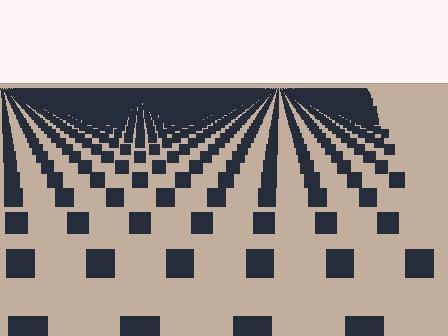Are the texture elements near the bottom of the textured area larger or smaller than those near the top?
Larger. Near the bottom, elements are closer to the viewer and appear at a bigger on-screen size.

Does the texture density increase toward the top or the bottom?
Density increases toward the top.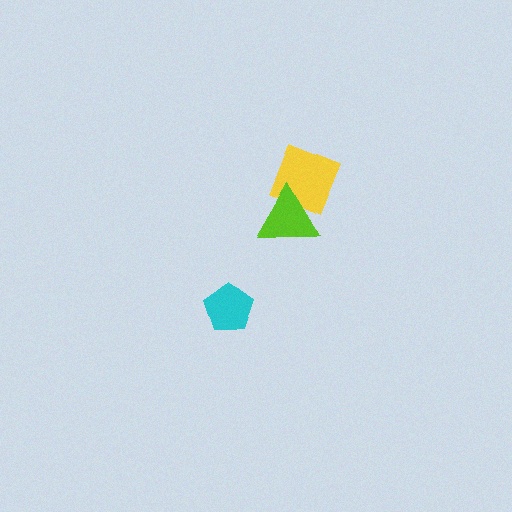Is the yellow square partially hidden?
Yes, it is partially covered by another shape.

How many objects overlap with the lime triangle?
1 object overlaps with the lime triangle.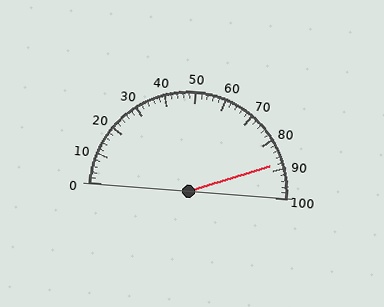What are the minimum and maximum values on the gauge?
The gauge ranges from 0 to 100.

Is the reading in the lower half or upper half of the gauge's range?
The reading is in the upper half of the range (0 to 100).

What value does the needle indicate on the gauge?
The needle indicates approximately 88.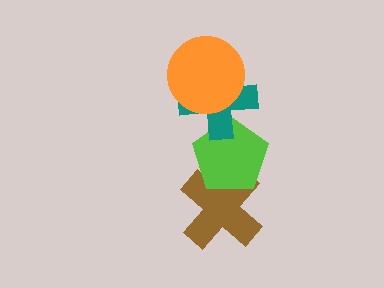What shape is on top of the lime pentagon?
The teal cross is on top of the lime pentagon.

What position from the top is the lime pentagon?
The lime pentagon is 3rd from the top.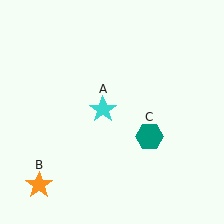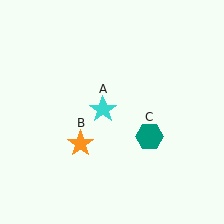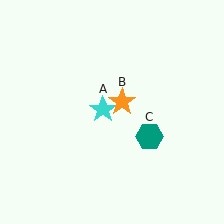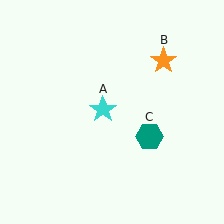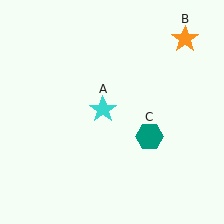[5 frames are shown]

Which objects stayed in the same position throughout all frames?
Cyan star (object A) and teal hexagon (object C) remained stationary.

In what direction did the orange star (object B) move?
The orange star (object B) moved up and to the right.